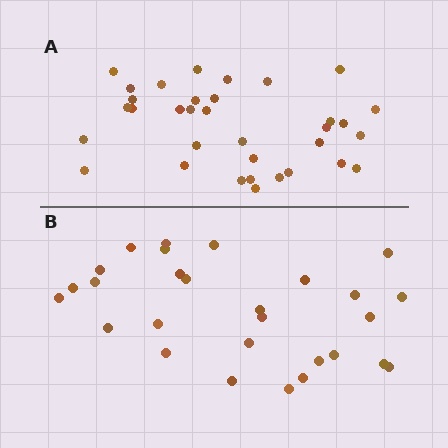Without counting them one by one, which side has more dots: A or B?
Region A (the top region) has more dots.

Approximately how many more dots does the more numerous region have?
Region A has about 6 more dots than region B.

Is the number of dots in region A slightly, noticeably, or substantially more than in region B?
Region A has only slightly more — the two regions are fairly close. The ratio is roughly 1.2 to 1.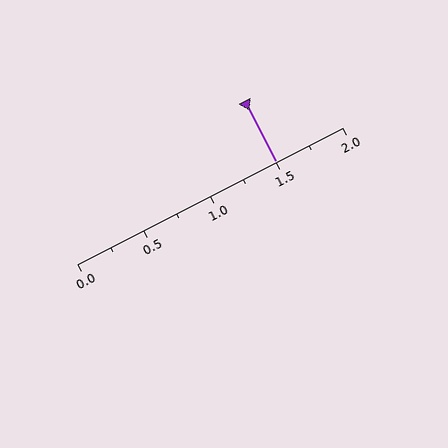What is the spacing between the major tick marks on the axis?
The major ticks are spaced 0.5 apart.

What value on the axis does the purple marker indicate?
The marker indicates approximately 1.5.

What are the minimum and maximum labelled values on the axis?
The axis runs from 0.0 to 2.0.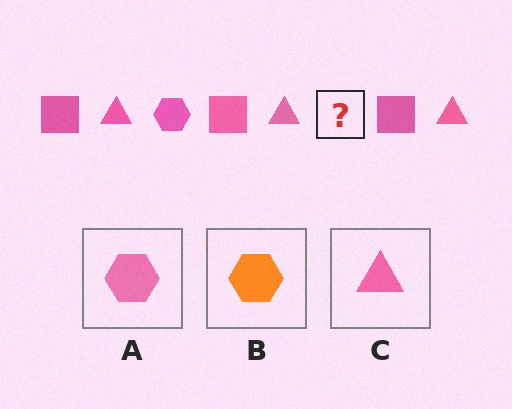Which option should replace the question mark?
Option A.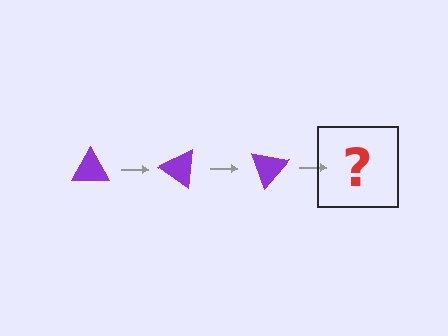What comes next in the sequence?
The next element should be a purple triangle rotated 105 degrees.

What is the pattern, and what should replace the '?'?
The pattern is that the triangle rotates 35 degrees each step. The '?' should be a purple triangle rotated 105 degrees.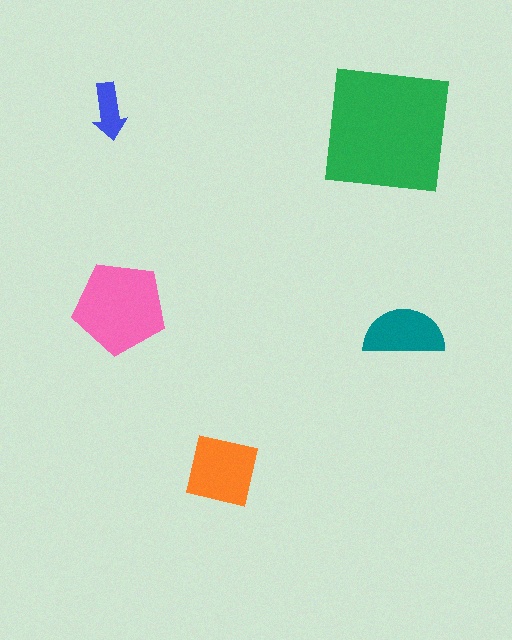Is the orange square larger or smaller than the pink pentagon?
Smaller.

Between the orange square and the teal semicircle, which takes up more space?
The orange square.